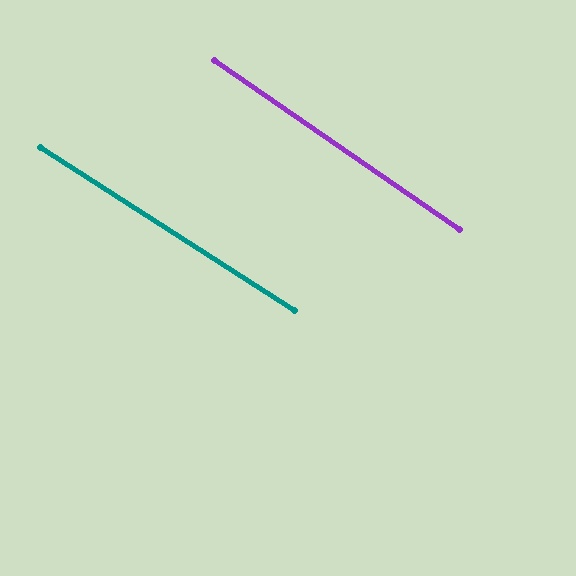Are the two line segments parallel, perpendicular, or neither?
Parallel — their directions differ by only 2.0°.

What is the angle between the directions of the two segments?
Approximately 2 degrees.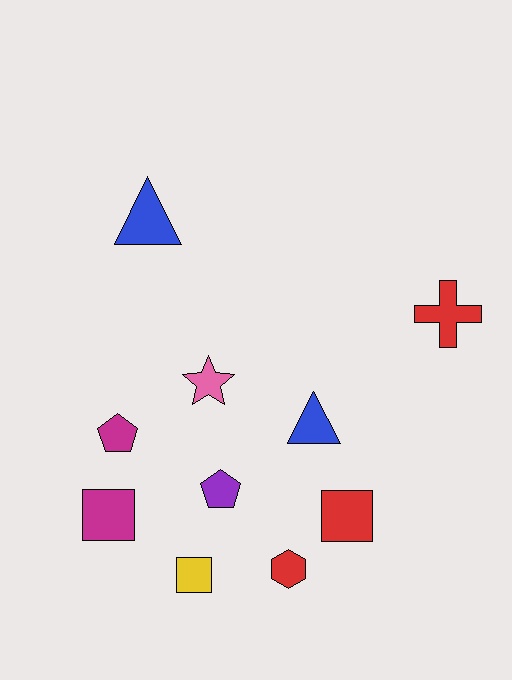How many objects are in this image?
There are 10 objects.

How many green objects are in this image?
There are no green objects.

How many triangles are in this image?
There are 2 triangles.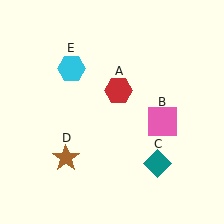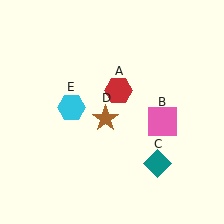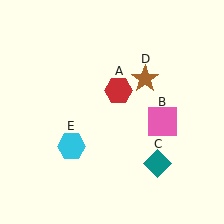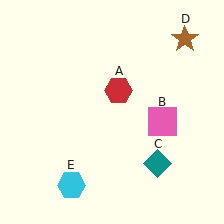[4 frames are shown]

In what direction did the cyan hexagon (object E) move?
The cyan hexagon (object E) moved down.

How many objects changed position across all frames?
2 objects changed position: brown star (object D), cyan hexagon (object E).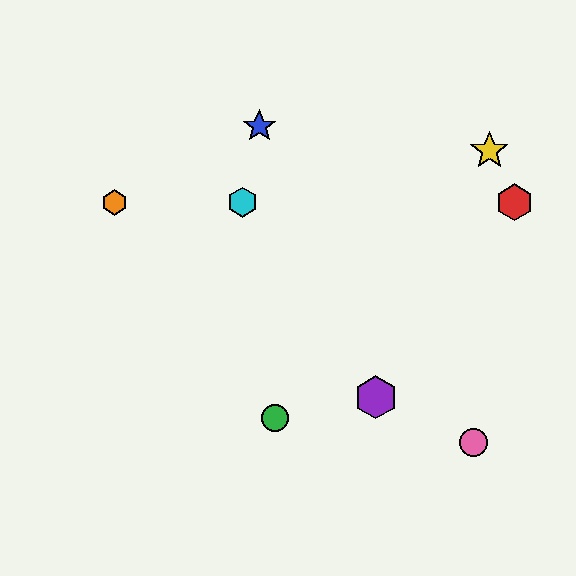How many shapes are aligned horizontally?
3 shapes (the red hexagon, the orange hexagon, the cyan hexagon) are aligned horizontally.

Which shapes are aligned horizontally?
The red hexagon, the orange hexagon, the cyan hexagon are aligned horizontally.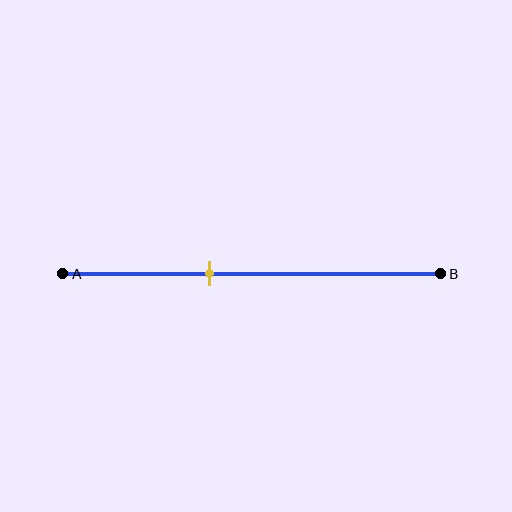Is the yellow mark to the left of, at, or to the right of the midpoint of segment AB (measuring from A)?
The yellow mark is to the left of the midpoint of segment AB.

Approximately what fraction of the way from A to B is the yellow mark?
The yellow mark is approximately 40% of the way from A to B.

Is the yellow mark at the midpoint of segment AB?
No, the mark is at about 40% from A, not at the 50% midpoint.